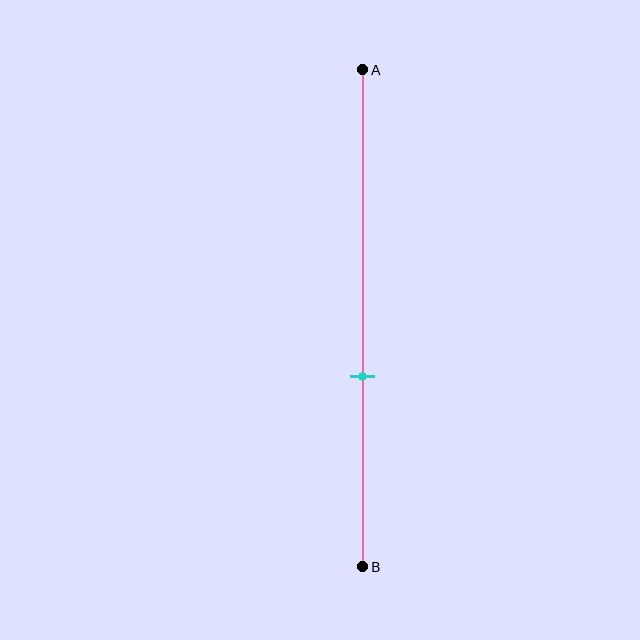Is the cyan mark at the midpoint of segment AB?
No, the mark is at about 60% from A, not at the 50% midpoint.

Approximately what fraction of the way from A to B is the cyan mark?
The cyan mark is approximately 60% of the way from A to B.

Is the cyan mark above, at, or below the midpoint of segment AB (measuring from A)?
The cyan mark is below the midpoint of segment AB.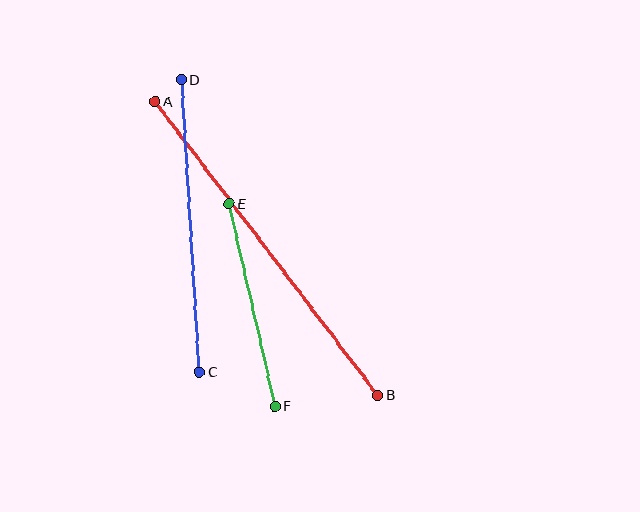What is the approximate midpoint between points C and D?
The midpoint is at approximately (190, 226) pixels.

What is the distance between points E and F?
The distance is approximately 208 pixels.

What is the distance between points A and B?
The distance is approximately 368 pixels.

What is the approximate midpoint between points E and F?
The midpoint is at approximately (252, 305) pixels.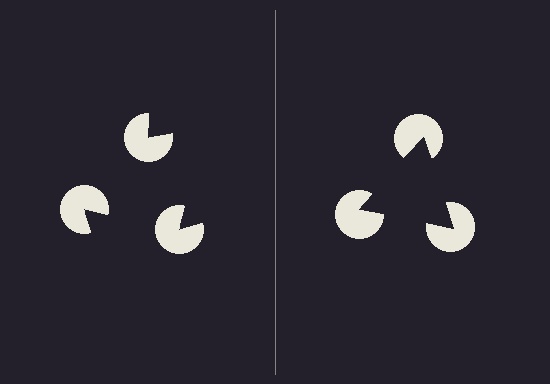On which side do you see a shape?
An illusory triangle appears on the right side. On the left side the wedge cuts are rotated, so no coherent shape forms.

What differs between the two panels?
The pac-man discs are positioned identically on both sides; only the wedge orientations differ. On the right they align to a triangle; on the left they are misaligned.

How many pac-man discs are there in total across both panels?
6 — 3 on each side.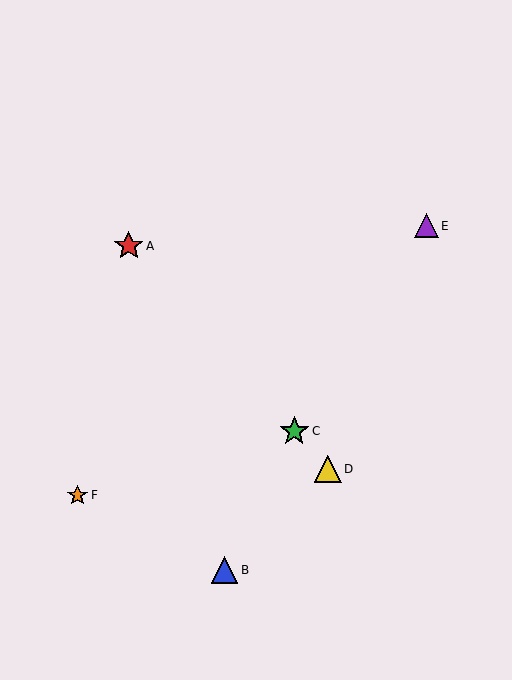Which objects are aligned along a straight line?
Objects A, C, D are aligned along a straight line.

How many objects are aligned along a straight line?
3 objects (A, C, D) are aligned along a straight line.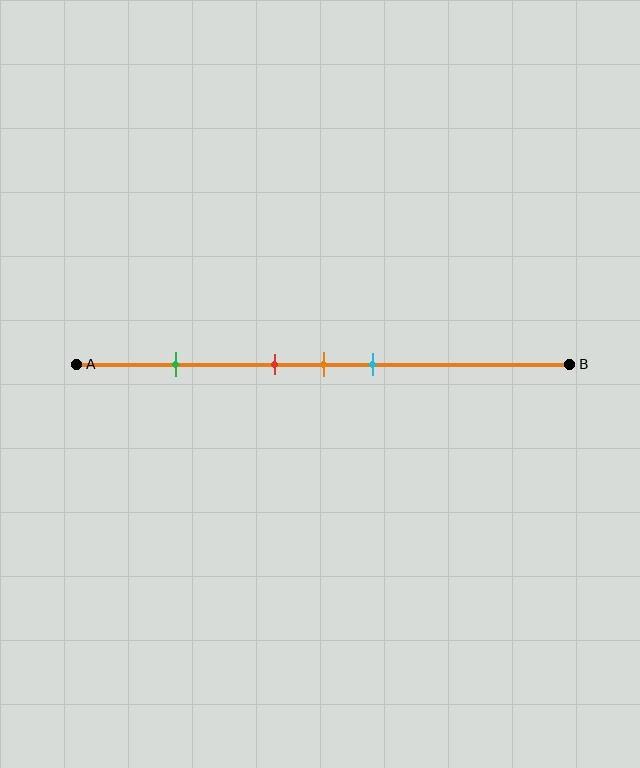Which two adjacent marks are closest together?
The red and orange marks are the closest adjacent pair.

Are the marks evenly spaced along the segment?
No, the marks are not evenly spaced.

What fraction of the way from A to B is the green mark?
The green mark is approximately 20% (0.2) of the way from A to B.